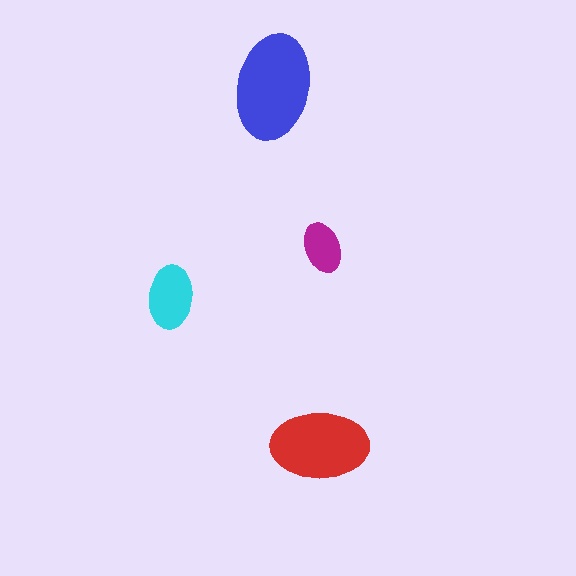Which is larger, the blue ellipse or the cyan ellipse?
The blue one.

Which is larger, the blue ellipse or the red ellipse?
The blue one.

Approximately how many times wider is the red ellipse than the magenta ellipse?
About 2 times wider.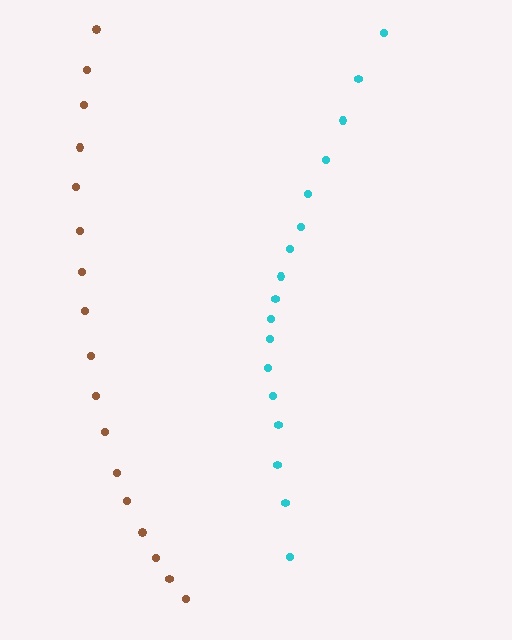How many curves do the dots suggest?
There are 2 distinct paths.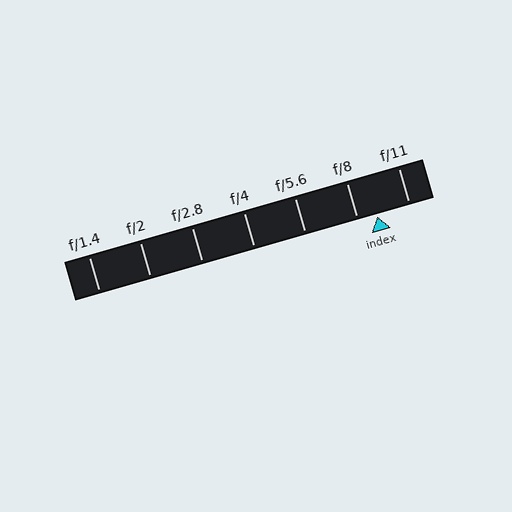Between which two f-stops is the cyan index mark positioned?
The index mark is between f/8 and f/11.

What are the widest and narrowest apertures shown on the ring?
The widest aperture shown is f/1.4 and the narrowest is f/11.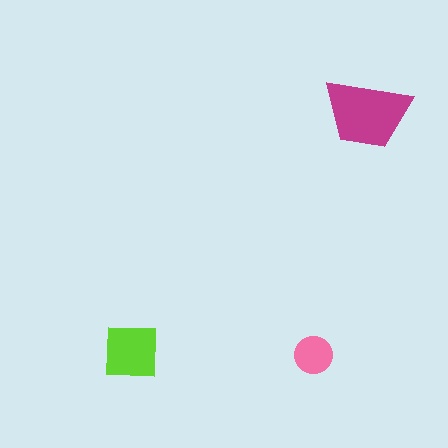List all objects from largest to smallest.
The magenta trapezoid, the lime square, the pink circle.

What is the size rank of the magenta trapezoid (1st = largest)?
1st.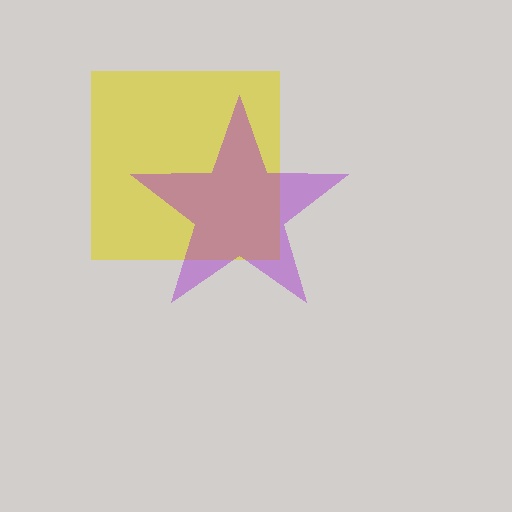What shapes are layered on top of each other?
The layered shapes are: a yellow square, a purple star.